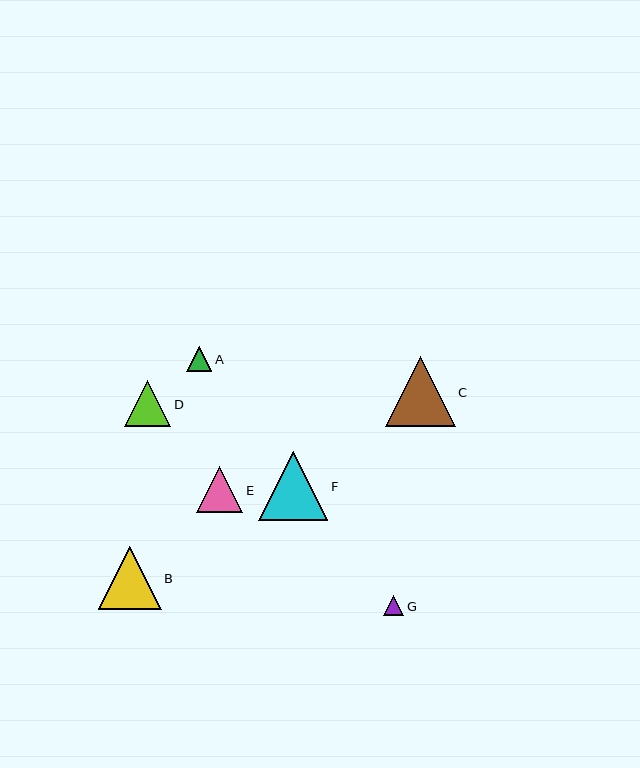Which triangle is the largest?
Triangle C is the largest with a size of approximately 70 pixels.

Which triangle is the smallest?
Triangle G is the smallest with a size of approximately 20 pixels.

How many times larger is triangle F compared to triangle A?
Triangle F is approximately 2.8 times the size of triangle A.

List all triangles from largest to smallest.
From largest to smallest: C, F, B, D, E, A, G.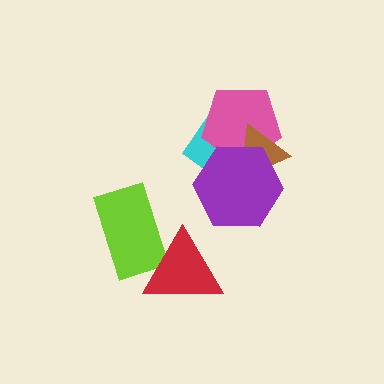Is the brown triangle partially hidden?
Yes, it is partially covered by another shape.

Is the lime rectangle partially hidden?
Yes, it is partially covered by another shape.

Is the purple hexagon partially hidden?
No, no other shape covers it.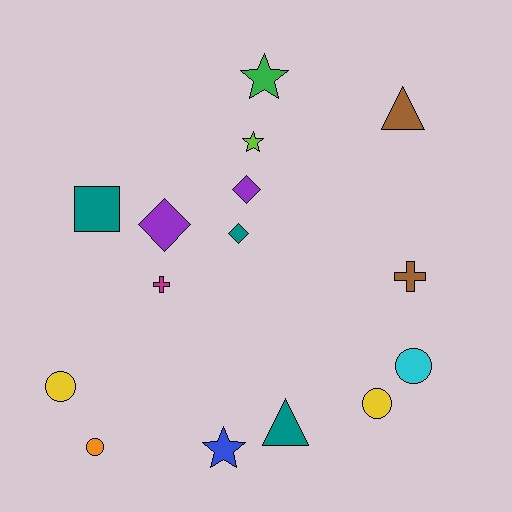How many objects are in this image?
There are 15 objects.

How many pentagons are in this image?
There are no pentagons.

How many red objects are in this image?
There are no red objects.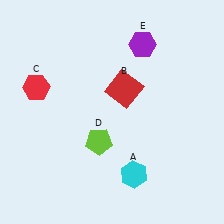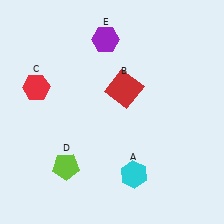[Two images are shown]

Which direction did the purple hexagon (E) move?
The purple hexagon (E) moved left.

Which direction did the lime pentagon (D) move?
The lime pentagon (D) moved left.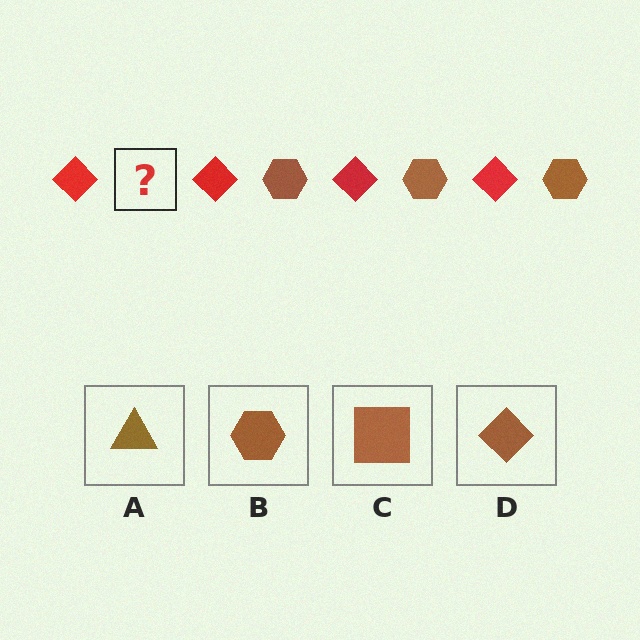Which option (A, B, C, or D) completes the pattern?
B.